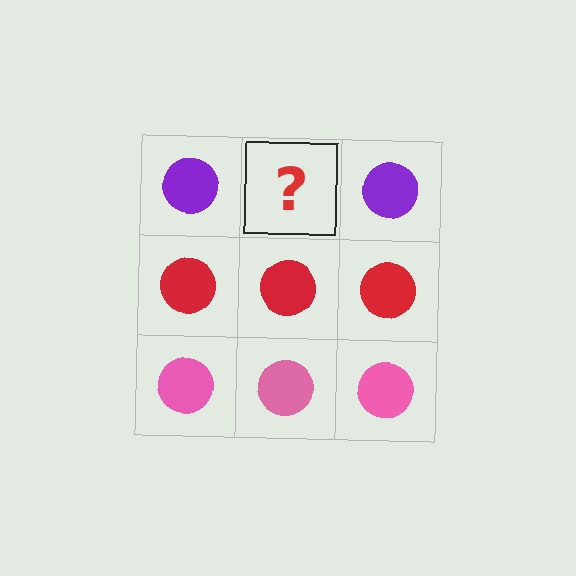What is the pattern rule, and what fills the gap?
The rule is that each row has a consistent color. The gap should be filled with a purple circle.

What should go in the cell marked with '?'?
The missing cell should contain a purple circle.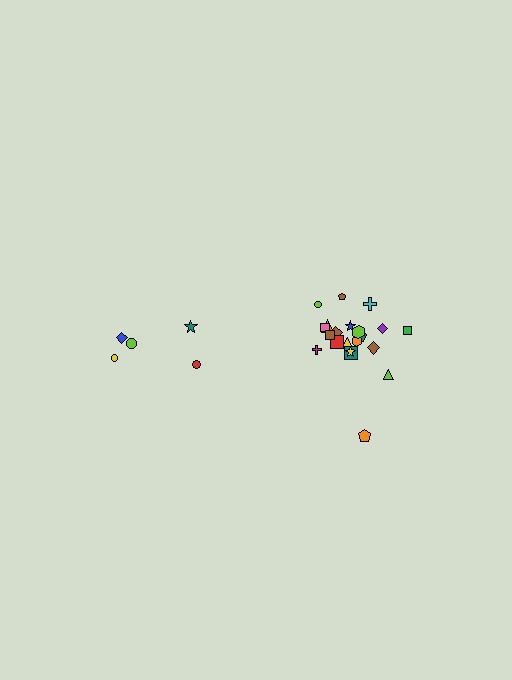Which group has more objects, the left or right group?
The right group.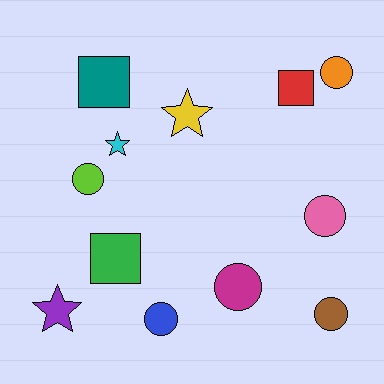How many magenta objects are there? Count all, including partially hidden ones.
There is 1 magenta object.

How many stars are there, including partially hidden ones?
There are 3 stars.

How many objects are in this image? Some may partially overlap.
There are 12 objects.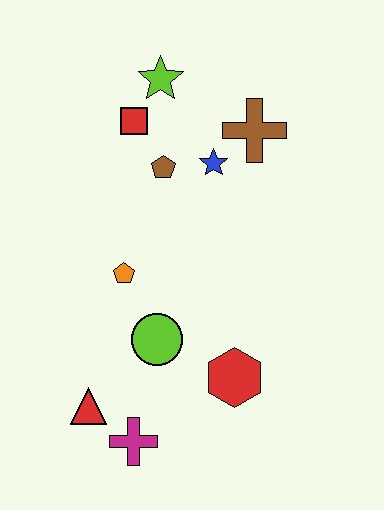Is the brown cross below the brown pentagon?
No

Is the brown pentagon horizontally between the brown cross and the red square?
Yes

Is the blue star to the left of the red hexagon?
Yes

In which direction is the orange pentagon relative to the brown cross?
The orange pentagon is below the brown cross.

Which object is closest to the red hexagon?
The lime circle is closest to the red hexagon.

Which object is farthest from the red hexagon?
The lime star is farthest from the red hexagon.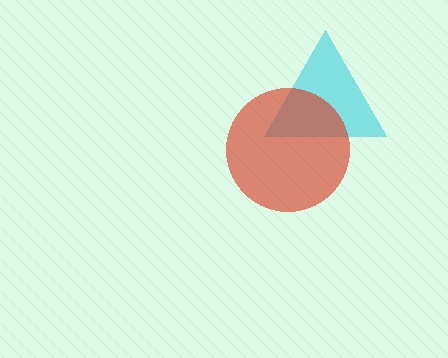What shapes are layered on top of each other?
The layered shapes are: a cyan triangle, a red circle.